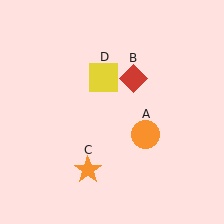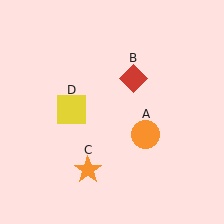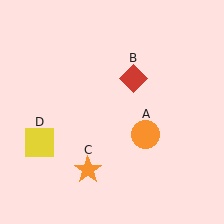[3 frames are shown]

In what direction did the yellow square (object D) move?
The yellow square (object D) moved down and to the left.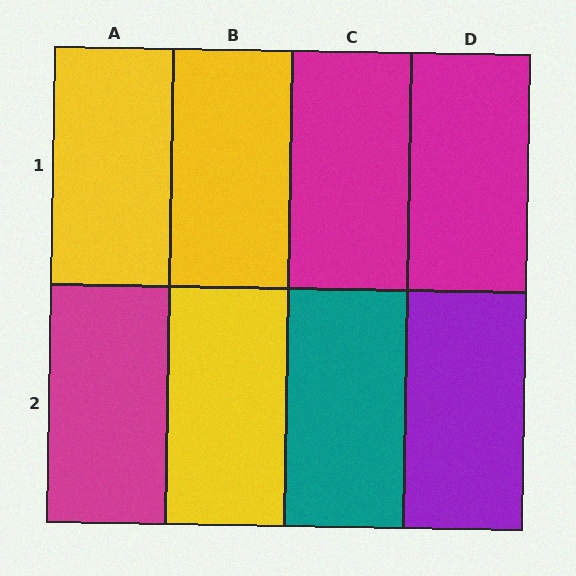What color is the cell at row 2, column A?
Magenta.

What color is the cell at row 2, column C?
Teal.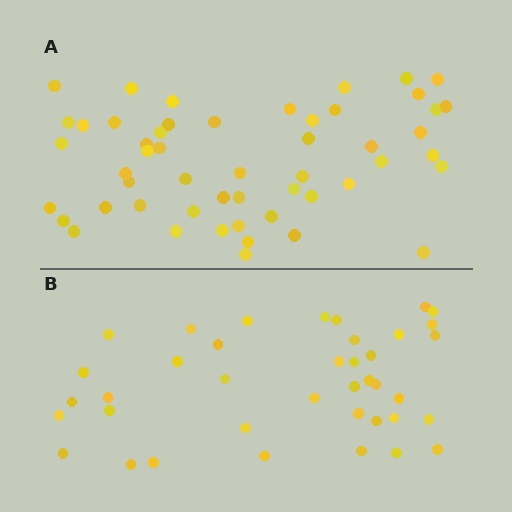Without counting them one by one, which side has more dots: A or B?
Region A (the top region) has more dots.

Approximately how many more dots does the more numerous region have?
Region A has approximately 15 more dots than region B.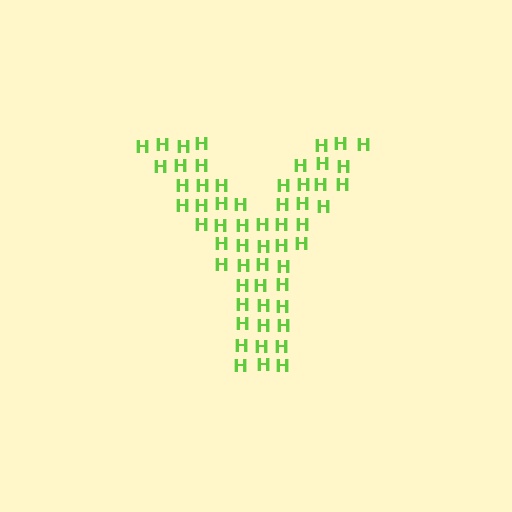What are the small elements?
The small elements are letter H's.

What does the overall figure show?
The overall figure shows the letter Y.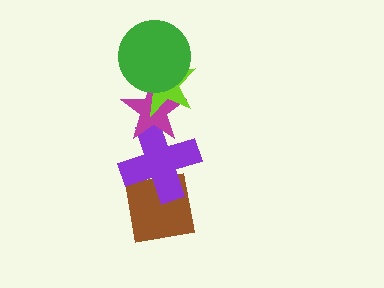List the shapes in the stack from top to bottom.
From top to bottom: the green circle, the lime star, the magenta star, the purple cross, the brown square.